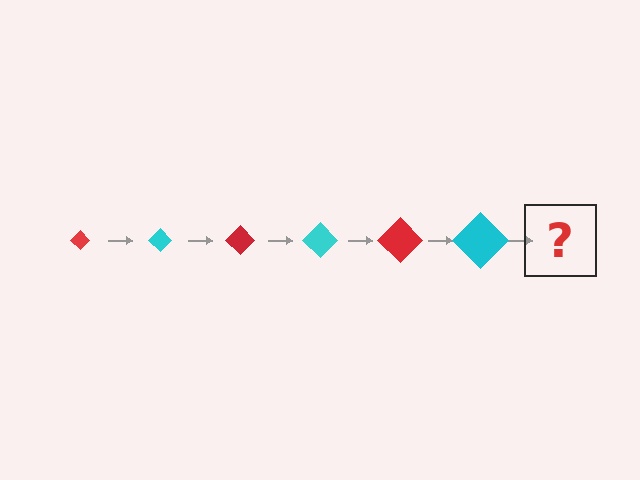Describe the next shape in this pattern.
It should be a red diamond, larger than the previous one.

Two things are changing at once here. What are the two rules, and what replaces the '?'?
The two rules are that the diamond grows larger each step and the color cycles through red and cyan. The '?' should be a red diamond, larger than the previous one.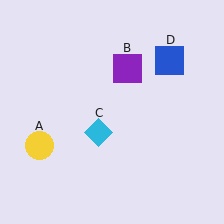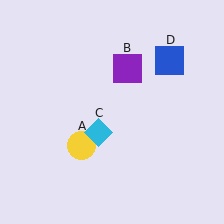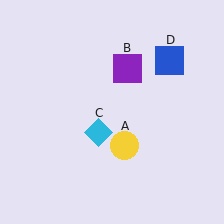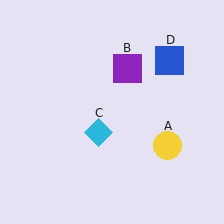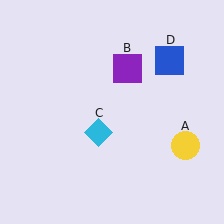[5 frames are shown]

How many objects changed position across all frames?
1 object changed position: yellow circle (object A).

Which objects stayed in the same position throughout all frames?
Purple square (object B) and cyan diamond (object C) and blue square (object D) remained stationary.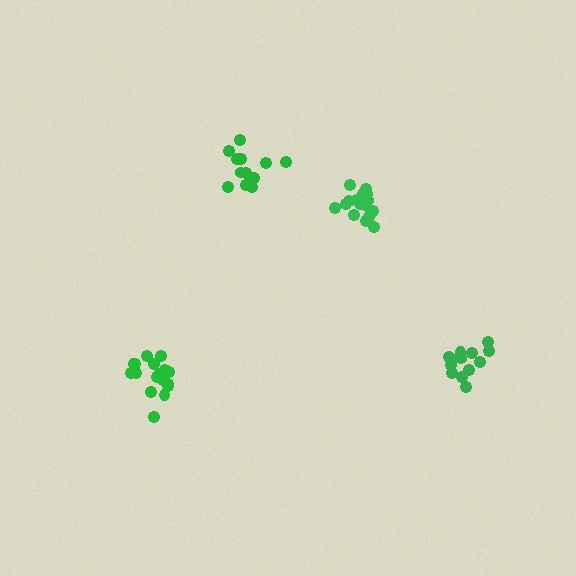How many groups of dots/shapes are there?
There are 4 groups.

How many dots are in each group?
Group 1: 13 dots, Group 2: 19 dots, Group 3: 15 dots, Group 4: 17 dots (64 total).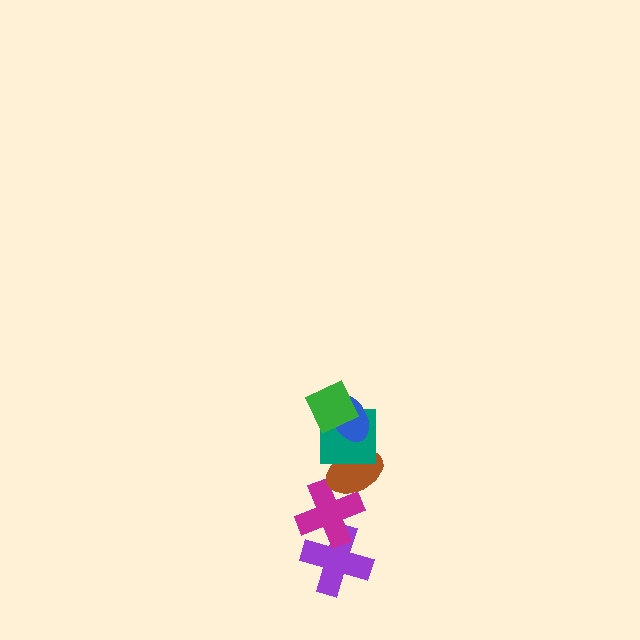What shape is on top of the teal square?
The blue ellipse is on top of the teal square.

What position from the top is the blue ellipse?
The blue ellipse is 2nd from the top.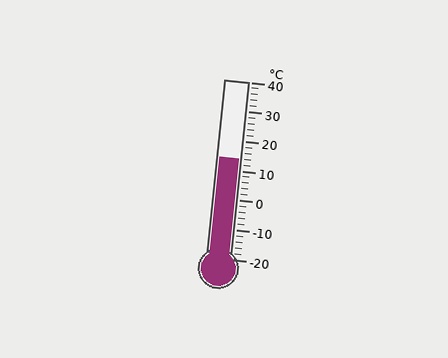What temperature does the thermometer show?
The thermometer shows approximately 14°C.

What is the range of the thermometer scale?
The thermometer scale ranges from -20°C to 40°C.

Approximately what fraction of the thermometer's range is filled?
The thermometer is filled to approximately 55% of its range.